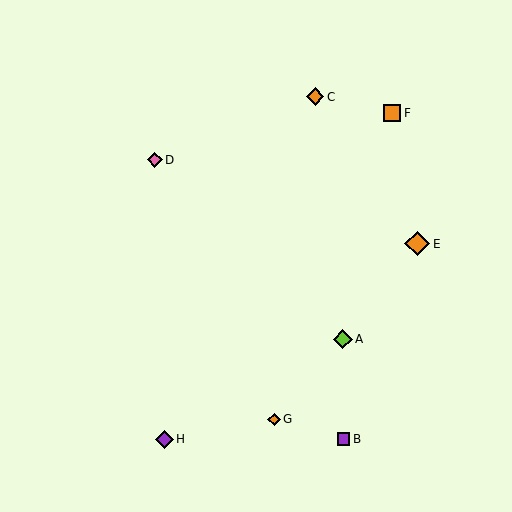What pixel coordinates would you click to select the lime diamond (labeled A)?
Click at (343, 339) to select the lime diamond A.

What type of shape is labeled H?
Shape H is a purple diamond.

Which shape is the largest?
The orange diamond (labeled E) is the largest.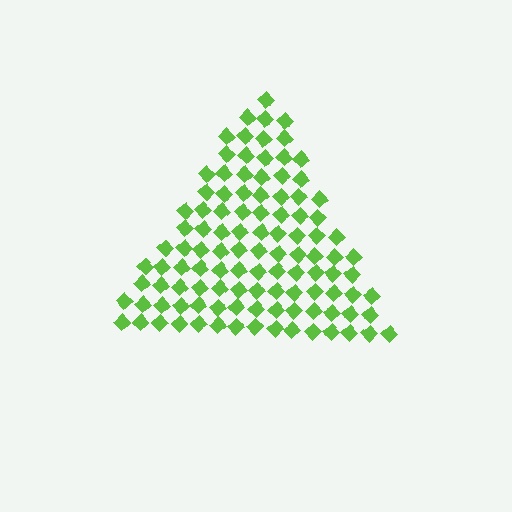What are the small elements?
The small elements are diamonds.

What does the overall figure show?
The overall figure shows a triangle.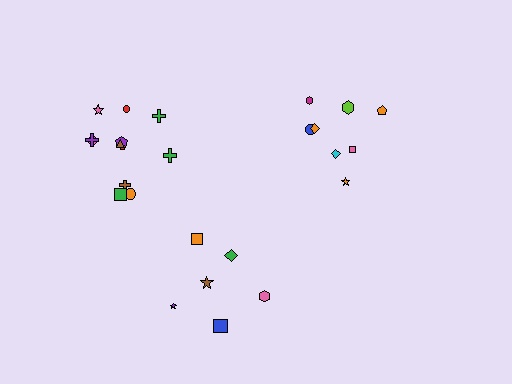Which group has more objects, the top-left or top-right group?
The top-left group.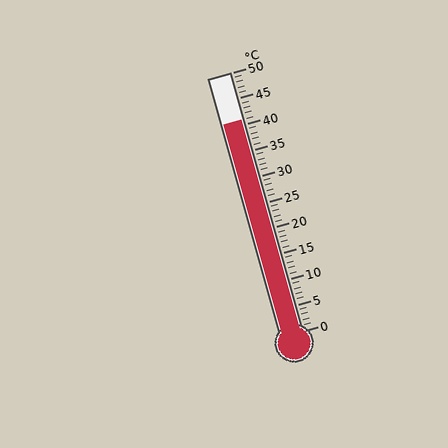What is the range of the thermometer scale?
The thermometer scale ranges from 0°C to 50°C.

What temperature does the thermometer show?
The thermometer shows approximately 41°C.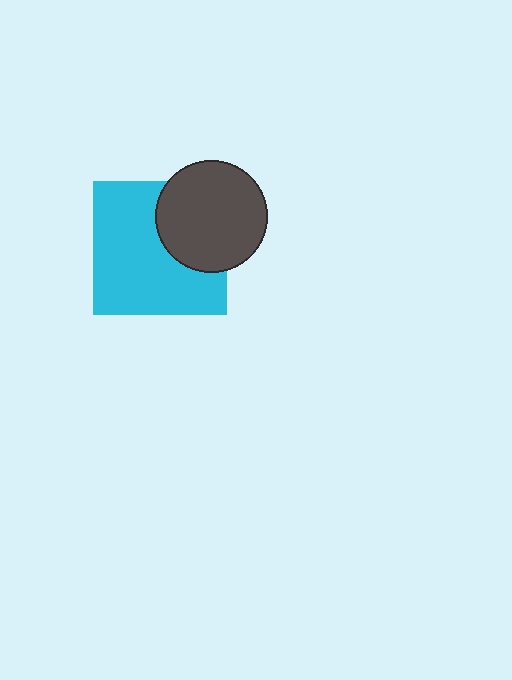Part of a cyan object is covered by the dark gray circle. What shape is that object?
It is a square.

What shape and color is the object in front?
The object in front is a dark gray circle.